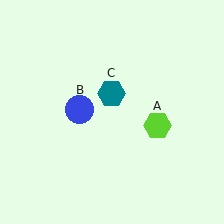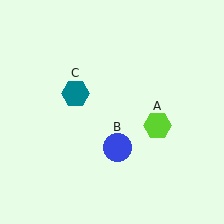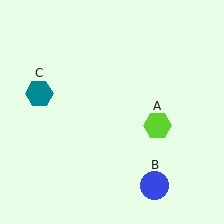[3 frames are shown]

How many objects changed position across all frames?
2 objects changed position: blue circle (object B), teal hexagon (object C).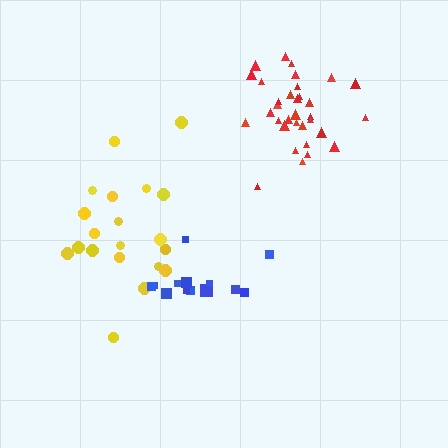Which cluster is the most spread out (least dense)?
Yellow.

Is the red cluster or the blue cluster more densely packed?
Red.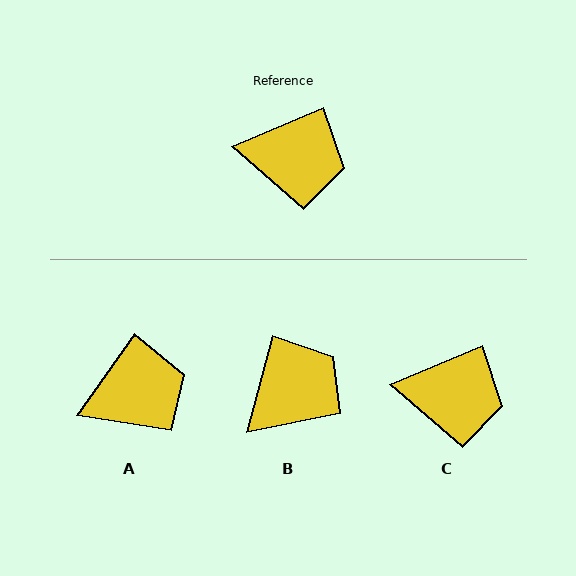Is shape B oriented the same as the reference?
No, it is off by about 52 degrees.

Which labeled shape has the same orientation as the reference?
C.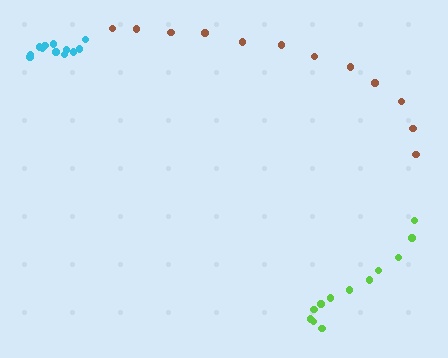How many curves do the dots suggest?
There are 3 distinct paths.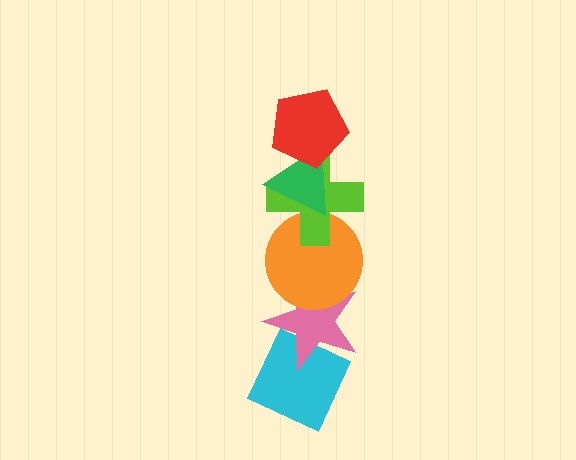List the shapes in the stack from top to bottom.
From top to bottom: the red pentagon, the green triangle, the lime cross, the orange circle, the pink star, the cyan diamond.